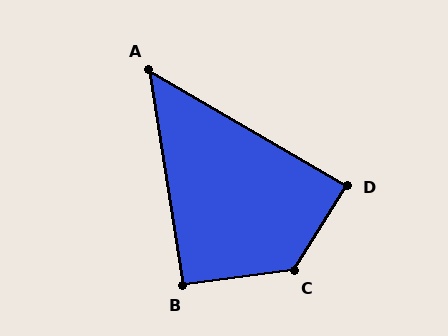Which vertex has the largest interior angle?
C, at approximately 129 degrees.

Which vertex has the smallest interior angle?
A, at approximately 51 degrees.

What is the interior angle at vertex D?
Approximately 89 degrees (approximately right).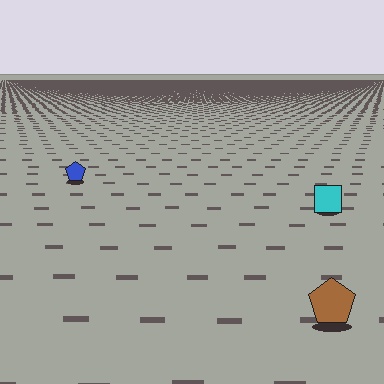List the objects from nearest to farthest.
From nearest to farthest: the brown pentagon, the cyan square, the blue pentagon.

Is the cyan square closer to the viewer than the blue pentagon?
Yes. The cyan square is closer — you can tell from the texture gradient: the ground texture is coarser near it.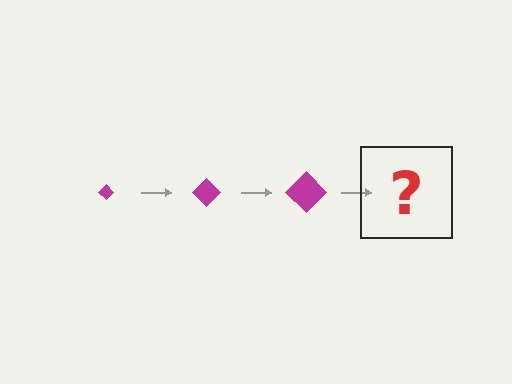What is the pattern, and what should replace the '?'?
The pattern is that the diamond gets progressively larger each step. The '?' should be a magenta diamond, larger than the previous one.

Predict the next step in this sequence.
The next step is a magenta diamond, larger than the previous one.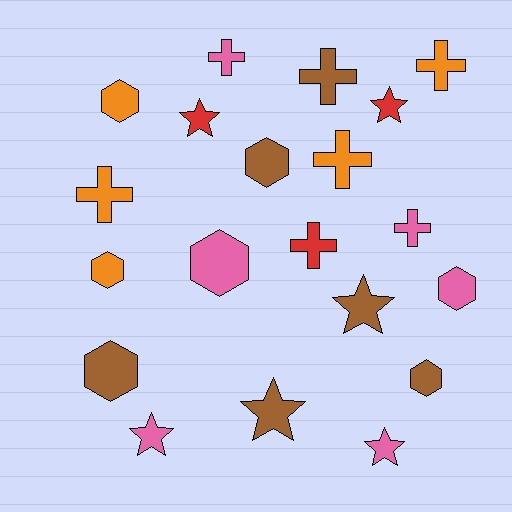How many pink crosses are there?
There are 2 pink crosses.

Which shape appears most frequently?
Hexagon, with 7 objects.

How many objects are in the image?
There are 20 objects.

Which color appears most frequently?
Pink, with 6 objects.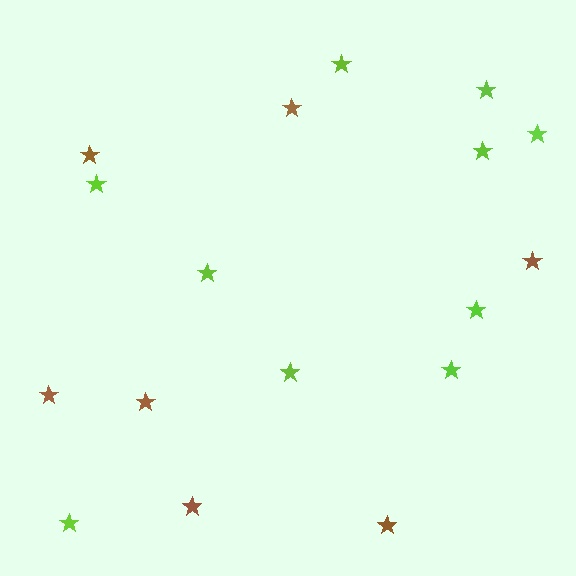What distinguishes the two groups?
There are 2 groups: one group of lime stars (10) and one group of brown stars (7).